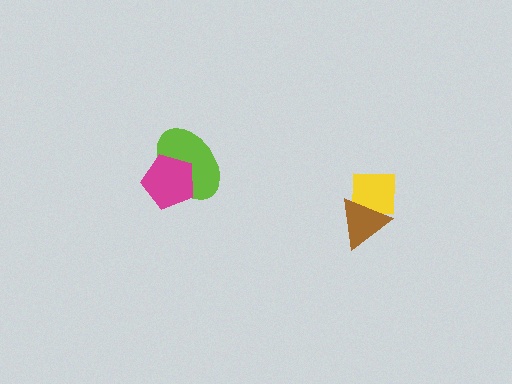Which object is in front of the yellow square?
The brown triangle is in front of the yellow square.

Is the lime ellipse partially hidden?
Yes, it is partially covered by another shape.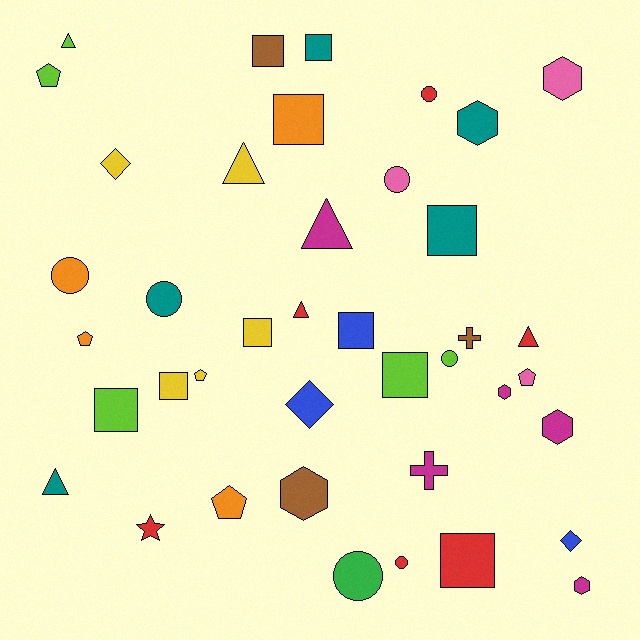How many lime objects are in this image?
There are 5 lime objects.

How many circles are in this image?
There are 7 circles.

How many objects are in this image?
There are 40 objects.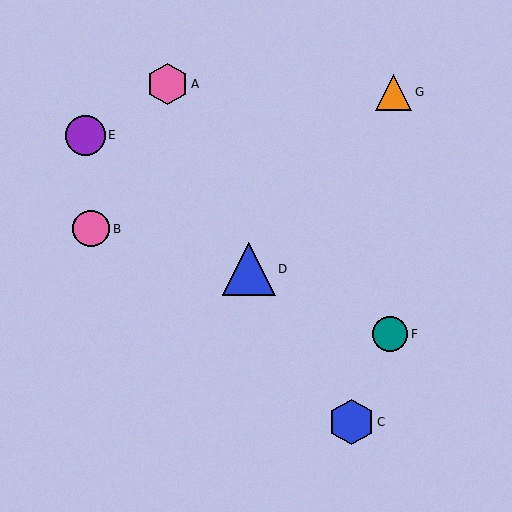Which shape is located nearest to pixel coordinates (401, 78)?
The orange triangle (labeled G) at (394, 92) is nearest to that location.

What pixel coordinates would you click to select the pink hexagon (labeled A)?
Click at (167, 84) to select the pink hexagon A.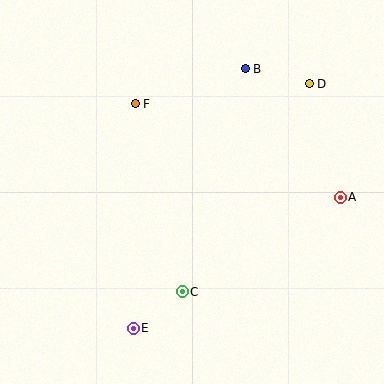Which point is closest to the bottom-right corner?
Point A is closest to the bottom-right corner.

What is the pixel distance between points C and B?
The distance between C and B is 232 pixels.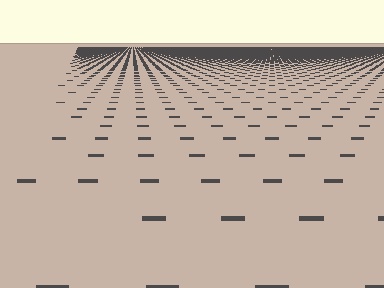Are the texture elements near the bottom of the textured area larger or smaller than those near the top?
Larger. Near the bottom, elements are closer to the viewer and appear at a bigger on-screen size.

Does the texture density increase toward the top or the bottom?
Density increases toward the top.